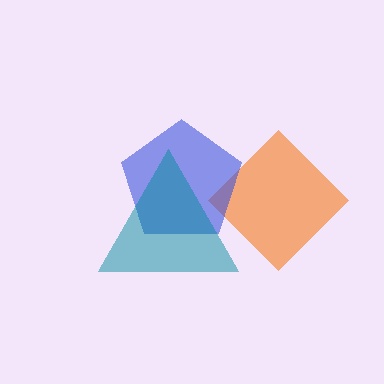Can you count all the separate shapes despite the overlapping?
Yes, there are 3 separate shapes.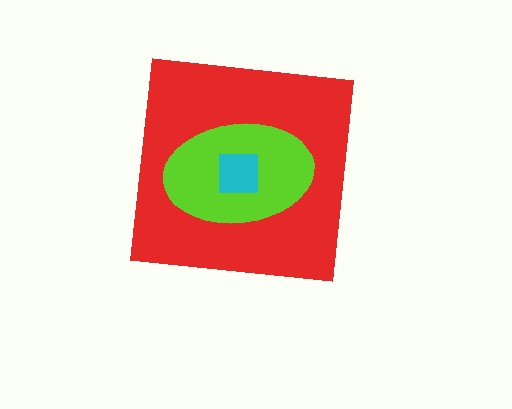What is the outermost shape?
The red square.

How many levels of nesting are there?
3.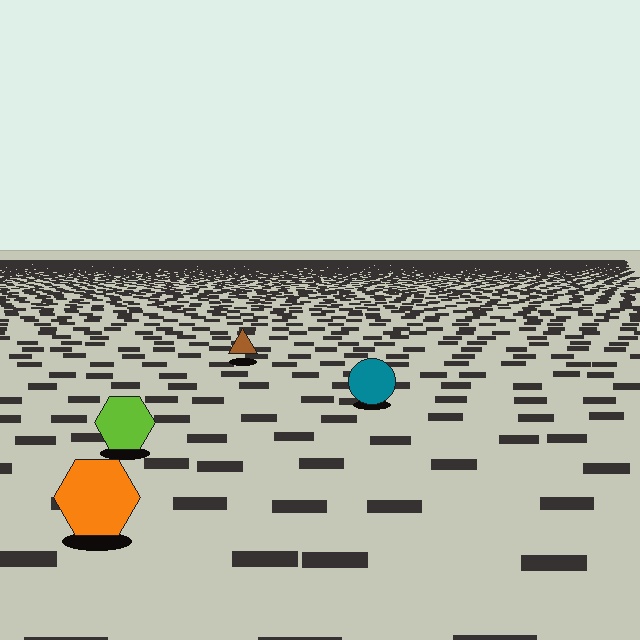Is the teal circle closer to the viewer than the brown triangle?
Yes. The teal circle is closer — you can tell from the texture gradient: the ground texture is coarser near it.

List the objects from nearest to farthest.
From nearest to farthest: the orange hexagon, the lime hexagon, the teal circle, the brown triangle.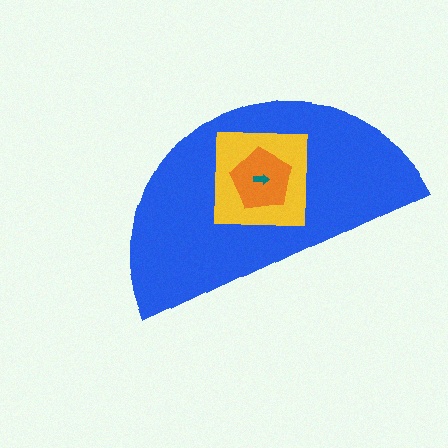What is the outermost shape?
The blue semicircle.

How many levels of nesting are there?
4.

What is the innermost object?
The teal arrow.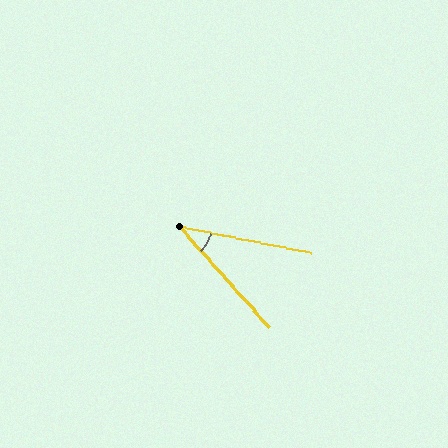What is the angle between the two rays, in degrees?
Approximately 37 degrees.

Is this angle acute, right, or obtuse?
It is acute.